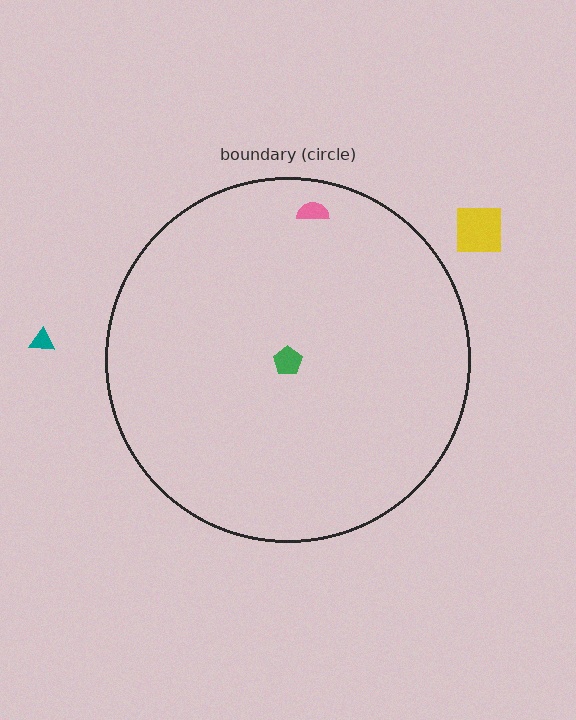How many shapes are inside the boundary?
2 inside, 2 outside.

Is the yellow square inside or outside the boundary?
Outside.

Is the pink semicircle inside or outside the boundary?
Inside.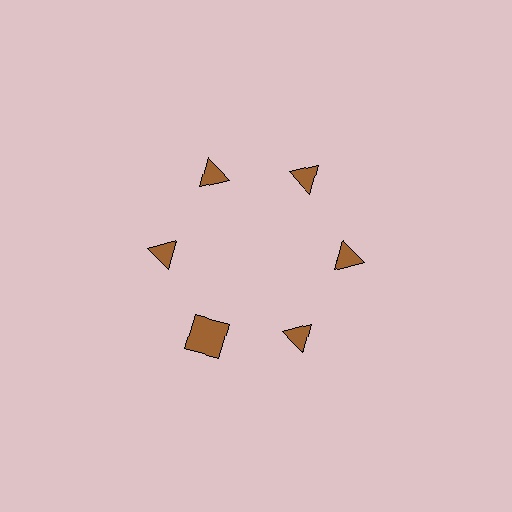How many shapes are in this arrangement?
There are 6 shapes arranged in a ring pattern.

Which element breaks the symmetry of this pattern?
The brown square at roughly the 7 o'clock position breaks the symmetry. All other shapes are brown triangles.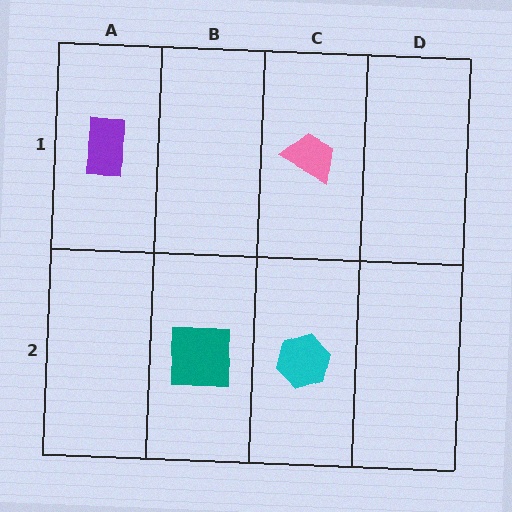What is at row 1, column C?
A pink trapezoid.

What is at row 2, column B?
A teal square.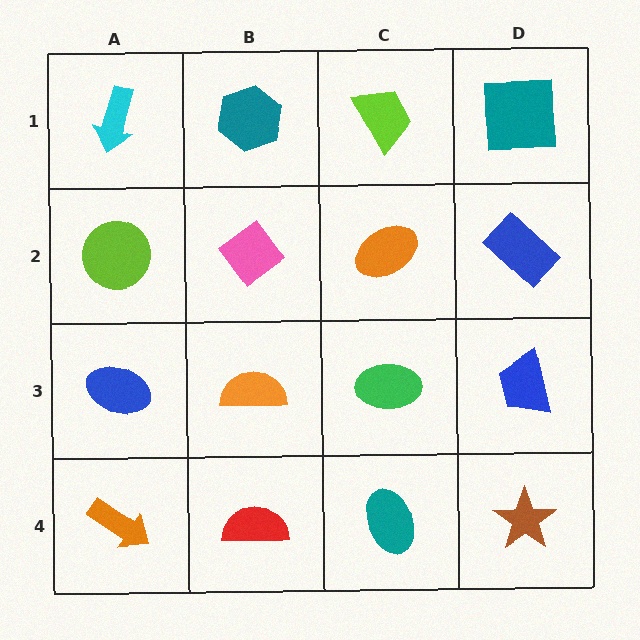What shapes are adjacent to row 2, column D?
A teal square (row 1, column D), a blue trapezoid (row 3, column D), an orange ellipse (row 2, column C).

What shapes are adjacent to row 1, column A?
A lime circle (row 2, column A), a teal hexagon (row 1, column B).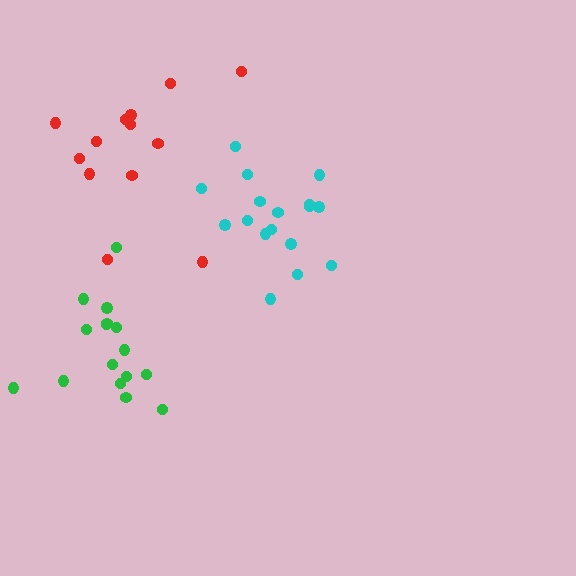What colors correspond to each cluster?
The clusters are colored: red, green, cyan.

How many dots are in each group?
Group 1: 13 dots, Group 2: 16 dots, Group 3: 17 dots (46 total).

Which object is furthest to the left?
The green cluster is leftmost.